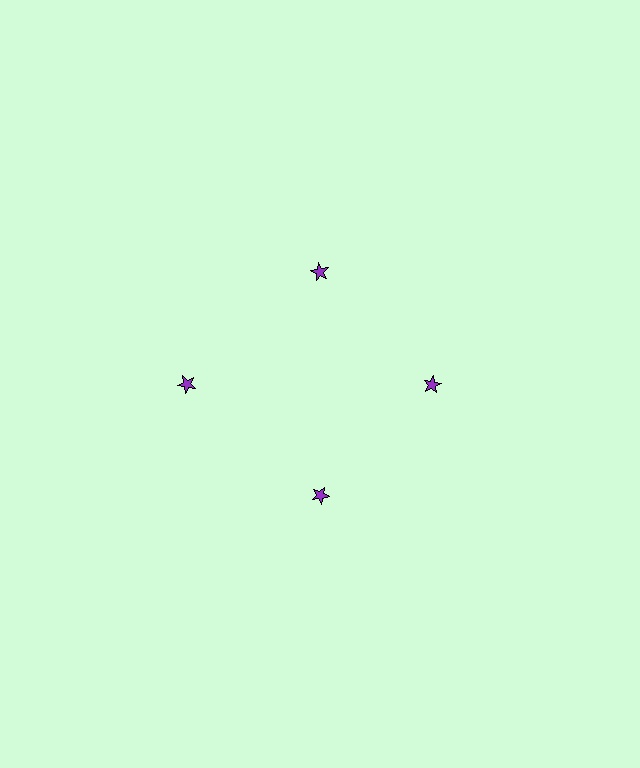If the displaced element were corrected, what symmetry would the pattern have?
It would have 4-fold rotational symmetry — the pattern would map onto itself every 90 degrees.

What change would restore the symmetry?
The symmetry would be restored by moving it inward, back onto the ring so that all 4 stars sit at equal angles and equal distance from the center.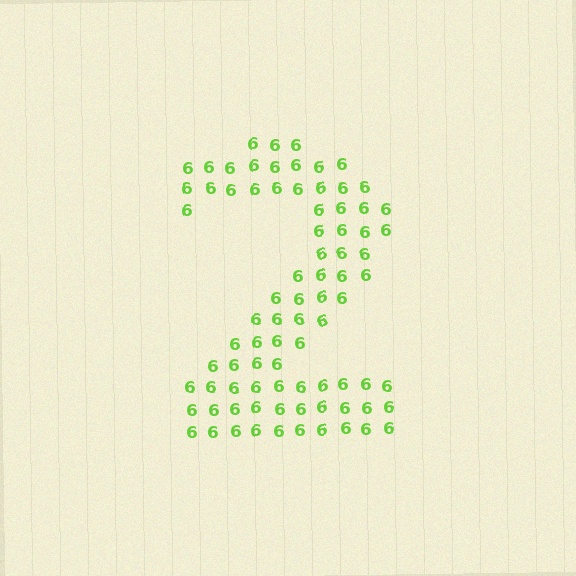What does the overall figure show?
The overall figure shows the digit 2.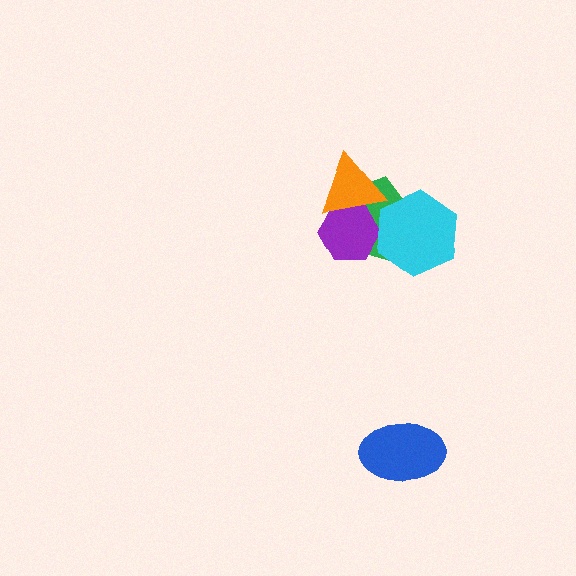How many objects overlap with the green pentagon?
3 objects overlap with the green pentagon.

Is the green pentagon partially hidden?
Yes, it is partially covered by another shape.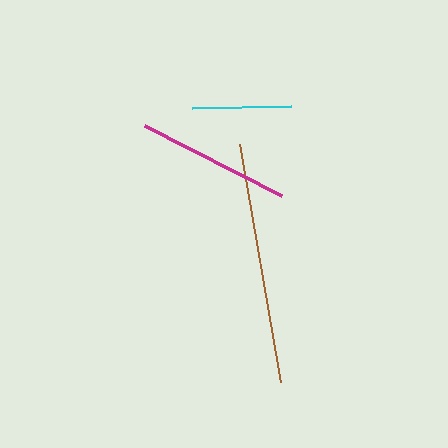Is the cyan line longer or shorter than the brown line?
The brown line is longer than the cyan line.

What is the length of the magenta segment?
The magenta segment is approximately 154 pixels long.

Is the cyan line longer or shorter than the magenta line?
The magenta line is longer than the cyan line.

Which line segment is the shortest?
The cyan line is the shortest at approximately 99 pixels.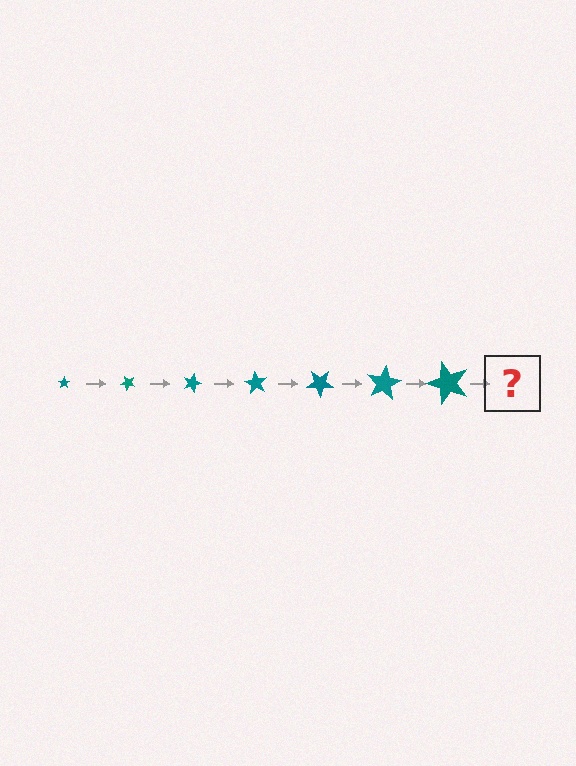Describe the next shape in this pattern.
It should be a star, larger than the previous one and rotated 315 degrees from the start.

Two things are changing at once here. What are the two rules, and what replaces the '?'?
The two rules are that the star grows larger each step and it rotates 45 degrees each step. The '?' should be a star, larger than the previous one and rotated 315 degrees from the start.